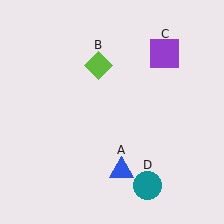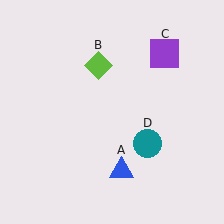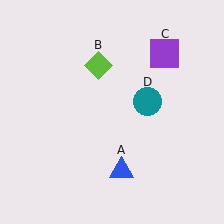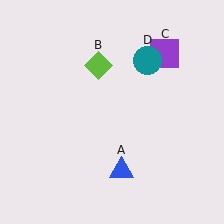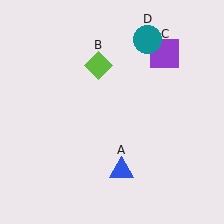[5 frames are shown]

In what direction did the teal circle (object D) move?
The teal circle (object D) moved up.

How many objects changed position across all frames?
1 object changed position: teal circle (object D).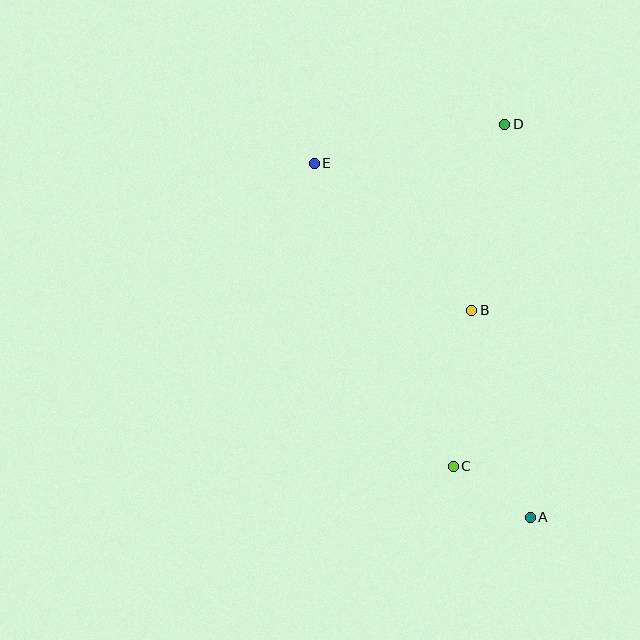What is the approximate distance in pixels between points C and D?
The distance between C and D is approximately 346 pixels.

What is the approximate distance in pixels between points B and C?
The distance between B and C is approximately 157 pixels.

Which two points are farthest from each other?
Points A and E are farthest from each other.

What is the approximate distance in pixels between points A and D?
The distance between A and D is approximately 394 pixels.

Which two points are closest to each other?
Points A and C are closest to each other.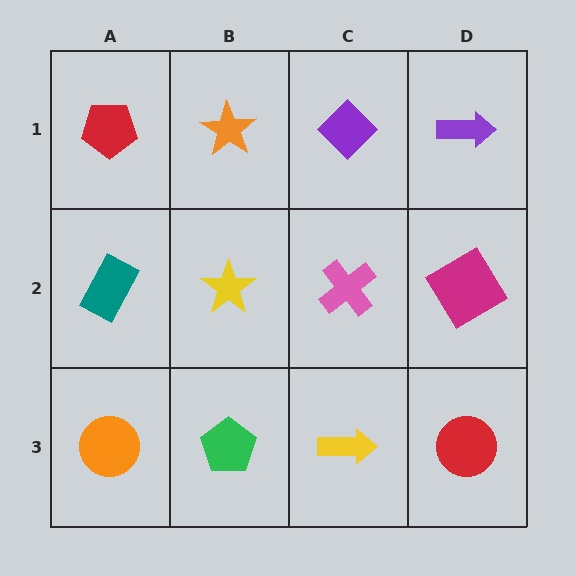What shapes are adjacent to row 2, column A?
A red pentagon (row 1, column A), an orange circle (row 3, column A), a yellow star (row 2, column B).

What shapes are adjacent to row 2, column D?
A purple arrow (row 1, column D), a red circle (row 3, column D), a pink cross (row 2, column C).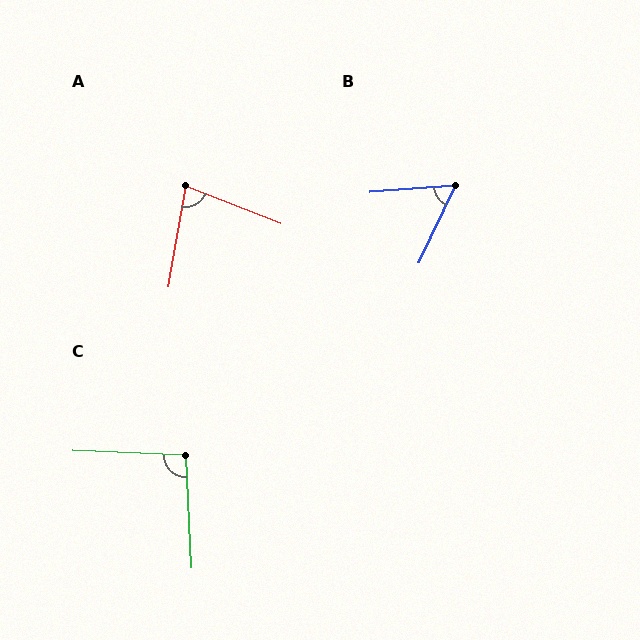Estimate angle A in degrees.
Approximately 78 degrees.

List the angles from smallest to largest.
B (60°), A (78°), C (95°).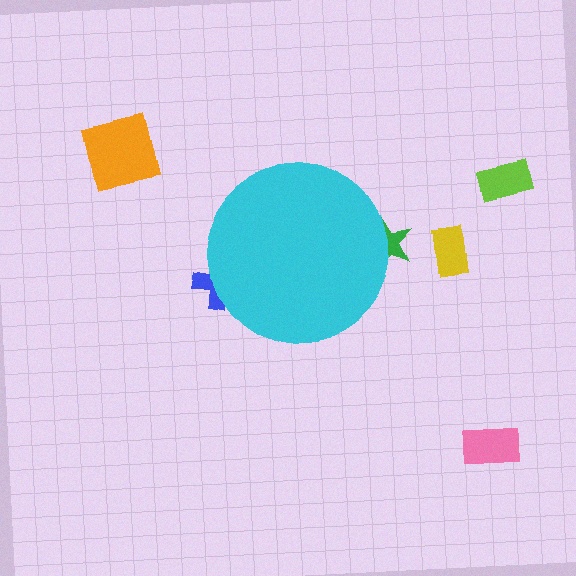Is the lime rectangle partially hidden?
No, the lime rectangle is fully visible.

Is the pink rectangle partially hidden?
No, the pink rectangle is fully visible.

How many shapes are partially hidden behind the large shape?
2 shapes are partially hidden.